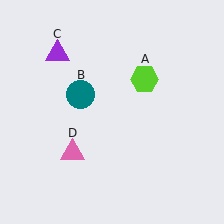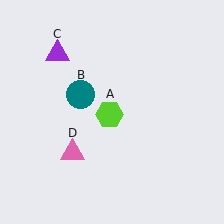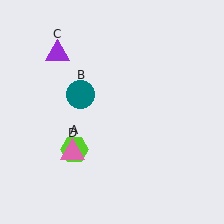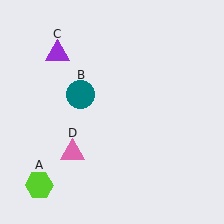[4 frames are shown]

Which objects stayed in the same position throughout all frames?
Teal circle (object B) and purple triangle (object C) and pink triangle (object D) remained stationary.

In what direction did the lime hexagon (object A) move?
The lime hexagon (object A) moved down and to the left.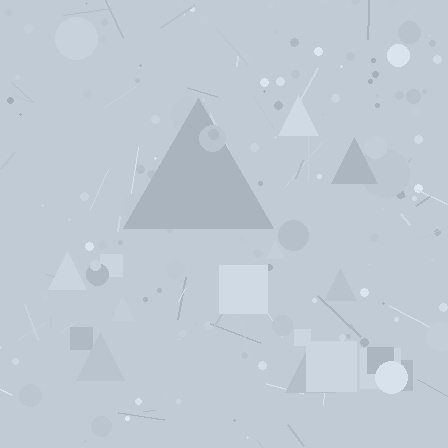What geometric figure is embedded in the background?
A triangle is embedded in the background.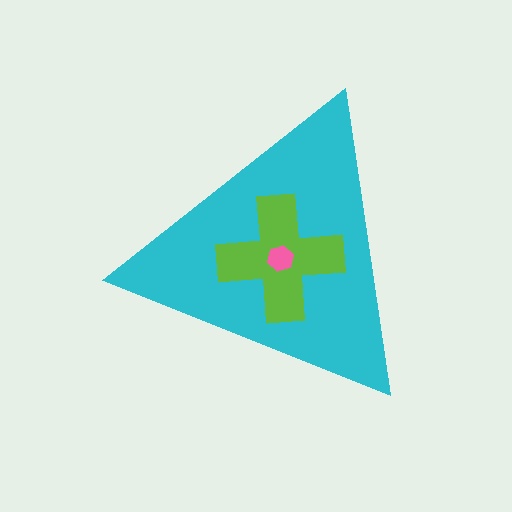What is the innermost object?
The pink hexagon.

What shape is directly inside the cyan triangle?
The lime cross.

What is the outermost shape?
The cyan triangle.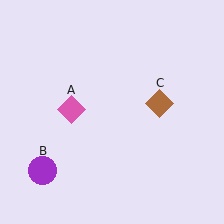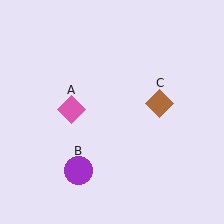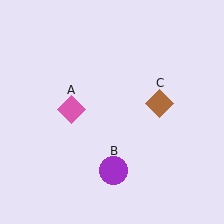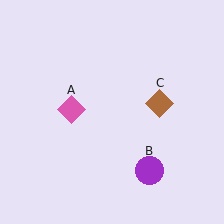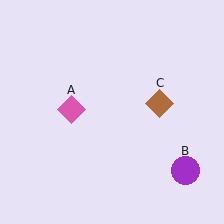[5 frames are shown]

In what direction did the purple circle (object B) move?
The purple circle (object B) moved right.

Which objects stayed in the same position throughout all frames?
Pink diamond (object A) and brown diamond (object C) remained stationary.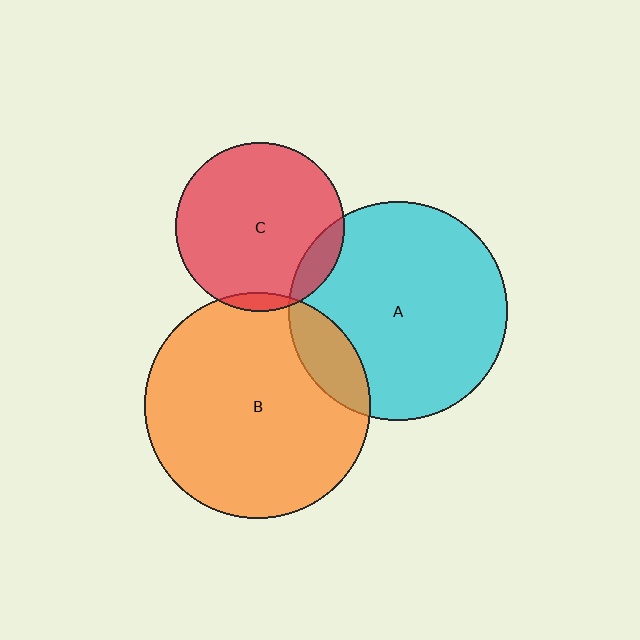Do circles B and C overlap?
Yes.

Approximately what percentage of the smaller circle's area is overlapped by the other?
Approximately 5%.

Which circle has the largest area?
Circle B (orange).